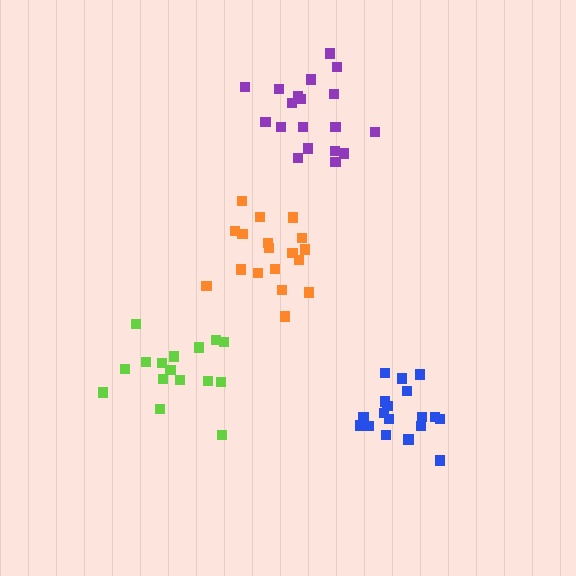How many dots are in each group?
Group 1: 16 dots, Group 2: 18 dots, Group 3: 18 dots, Group 4: 19 dots (71 total).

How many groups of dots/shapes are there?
There are 4 groups.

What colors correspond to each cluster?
The clusters are colored: lime, blue, orange, purple.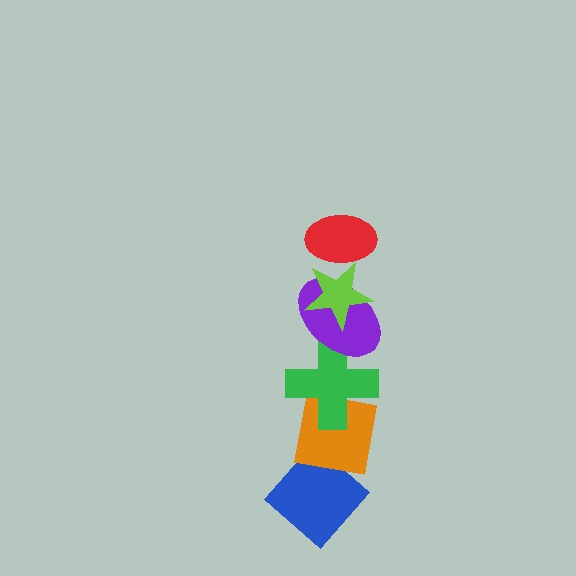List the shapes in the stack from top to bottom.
From top to bottom: the red ellipse, the lime star, the purple ellipse, the green cross, the orange square, the blue diamond.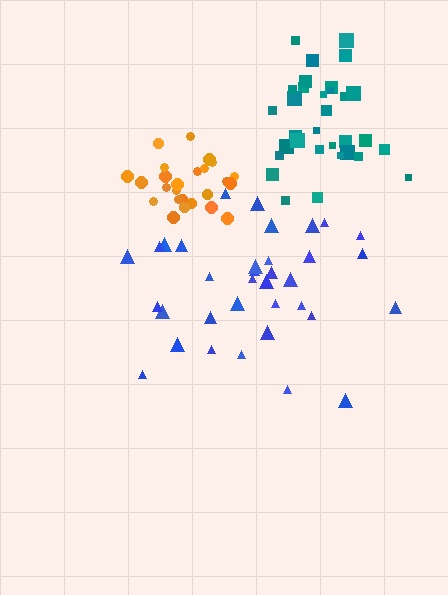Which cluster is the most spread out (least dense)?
Blue.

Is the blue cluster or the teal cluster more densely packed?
Teal.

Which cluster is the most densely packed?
Orange.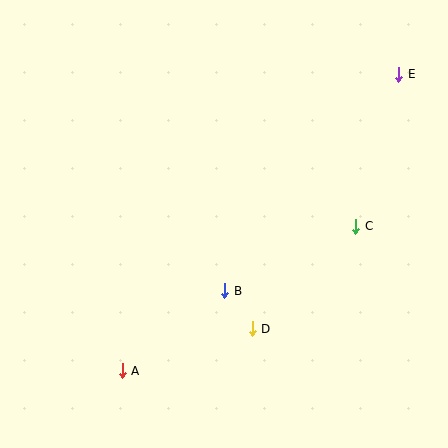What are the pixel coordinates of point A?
Point A is at (122, 371).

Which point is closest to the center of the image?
Point B at (225, 291) is closest to the center.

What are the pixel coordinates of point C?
Point C is at (356, 226).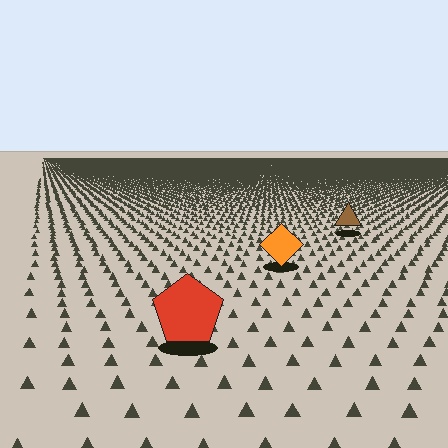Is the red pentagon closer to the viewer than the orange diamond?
Yes. The red pentagon is closer — you can tell from the texture gradient: the ground texture is coarser near it.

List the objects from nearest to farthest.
From nearest to farthest: the red pentagon, the orange diamond, the brown triangle.